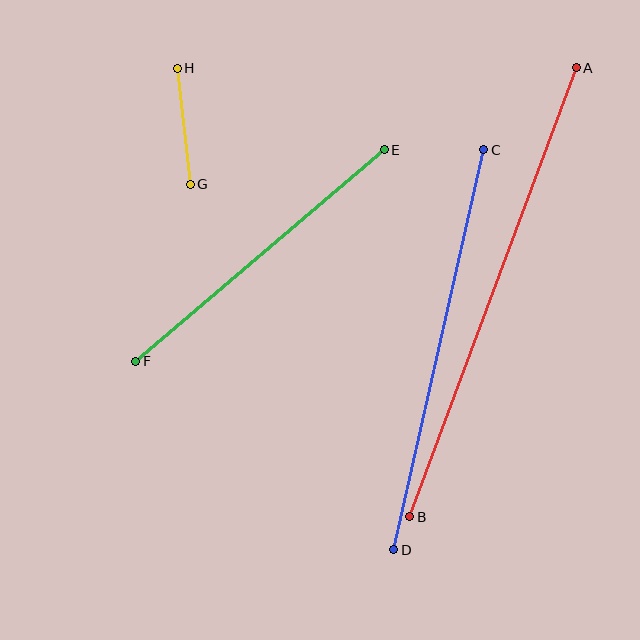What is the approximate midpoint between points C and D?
The midpoint is at approximately (439, 350) pixels.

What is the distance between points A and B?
The distance is approximately 479 pixels.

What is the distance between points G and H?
The distance is approximately 116 pixels.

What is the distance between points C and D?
The distance is approximately 410 pixels.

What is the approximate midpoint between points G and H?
The midpoint is at approximately (184, 126) pixels.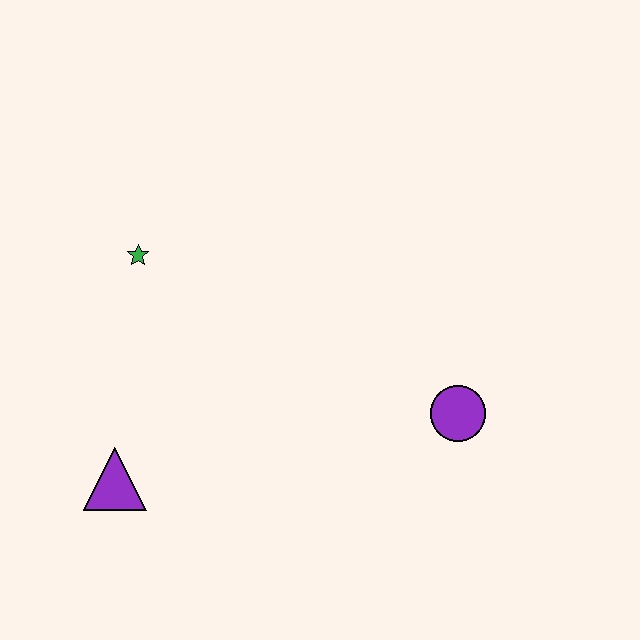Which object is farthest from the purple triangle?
The purple circle is farthest from the purple triangle.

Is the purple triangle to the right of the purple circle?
No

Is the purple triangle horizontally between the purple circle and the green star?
No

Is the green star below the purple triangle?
No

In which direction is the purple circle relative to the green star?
The purple circle is to the right of the green star.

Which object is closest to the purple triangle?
The green star is closest to the purple triangle.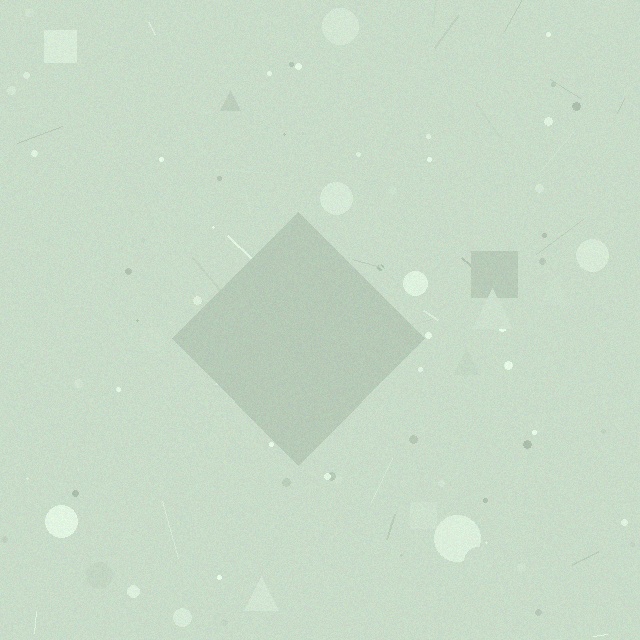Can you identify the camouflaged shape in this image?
The camouflaged shape is a diamond.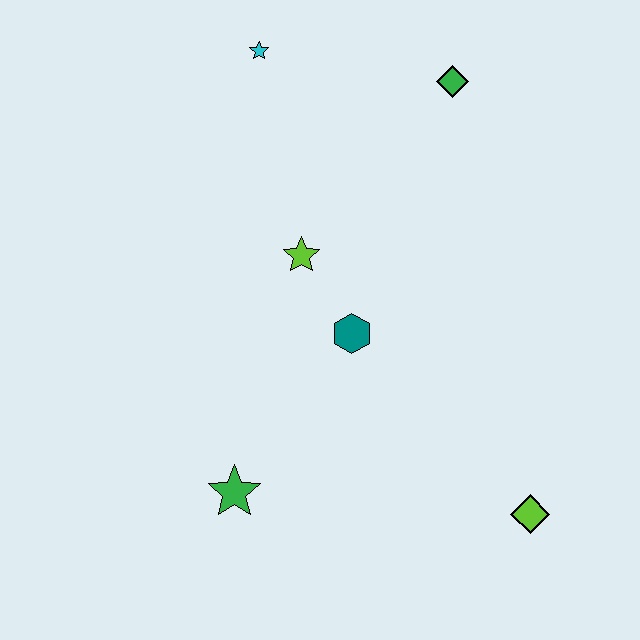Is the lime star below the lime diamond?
No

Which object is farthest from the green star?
The green diamond is farthest from the green star.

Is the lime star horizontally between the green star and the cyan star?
No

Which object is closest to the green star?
The teal hexagon is closest to the green star.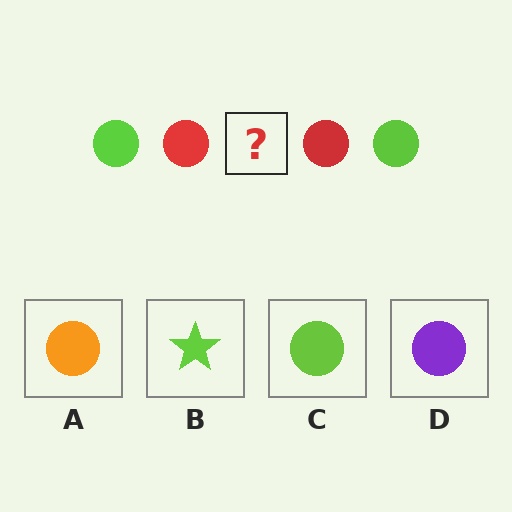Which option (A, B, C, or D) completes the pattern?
C.